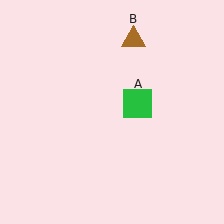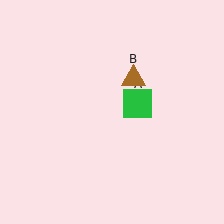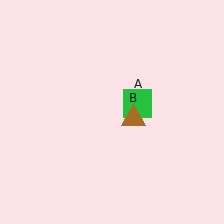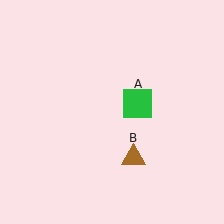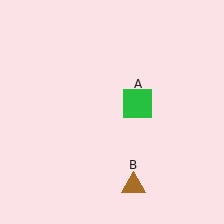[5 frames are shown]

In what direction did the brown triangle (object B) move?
The brown triangle (object B) moved down.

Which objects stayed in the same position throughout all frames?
Green square (object A) remained stationary.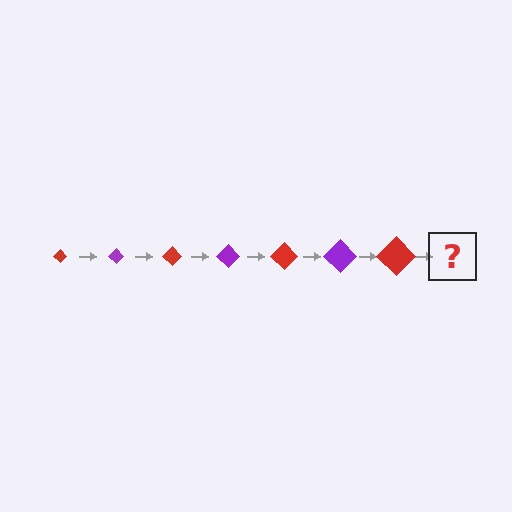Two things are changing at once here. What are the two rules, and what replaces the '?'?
The two rules are that the diamond grows larger each step and the color cycles through red and purple. The '?' should be a purple diamond, larger than the previous one.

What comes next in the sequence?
The next element should be a purple diamond, larger than the previous one.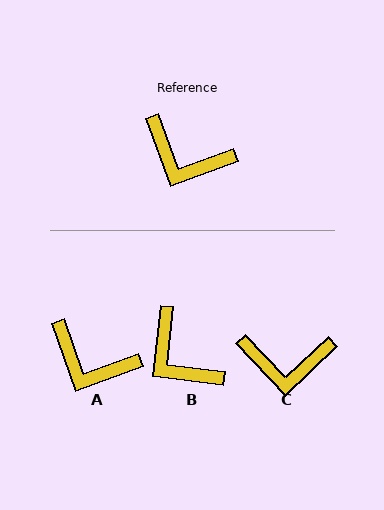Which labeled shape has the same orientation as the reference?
A.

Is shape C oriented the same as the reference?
No, it is off by about 24 degrees.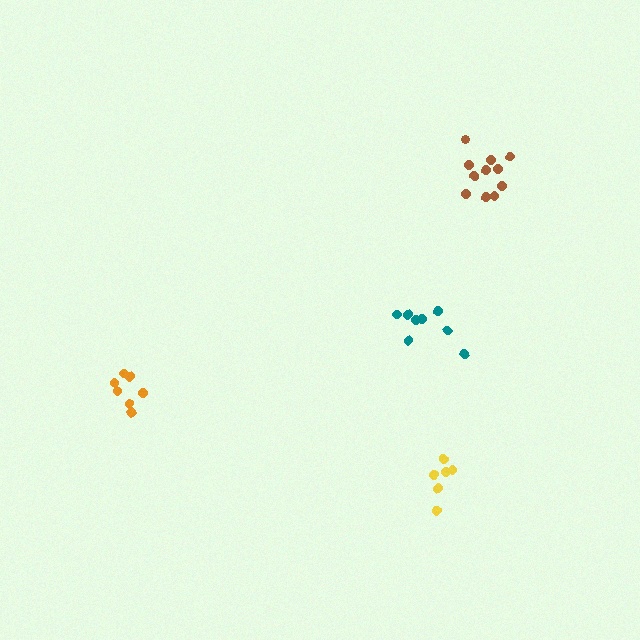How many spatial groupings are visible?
There are 4 spatial groupings.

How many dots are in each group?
Group 1: 8 dots, Group 2: 11 dots, Group 3: 6 dots, Group 4: 7 dots (32 total).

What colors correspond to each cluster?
The clusters are colored: teal, brown, yellow, orange.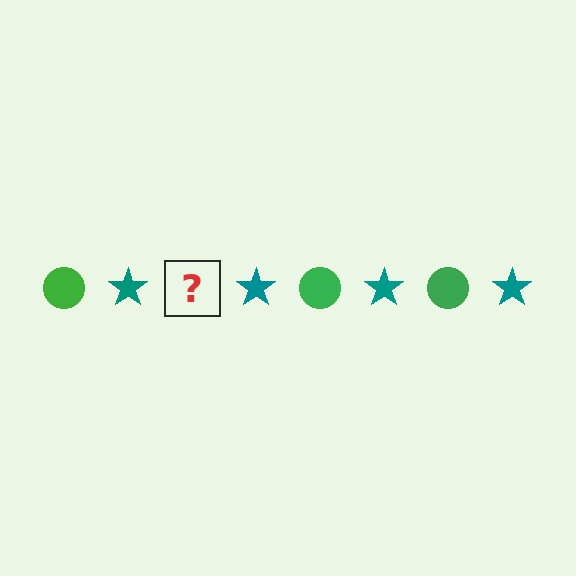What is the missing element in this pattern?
The missing element is a green circle.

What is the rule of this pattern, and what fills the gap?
The rule is that the pattern alternates between green circle and teal star. The gap should be filled with a green circle.